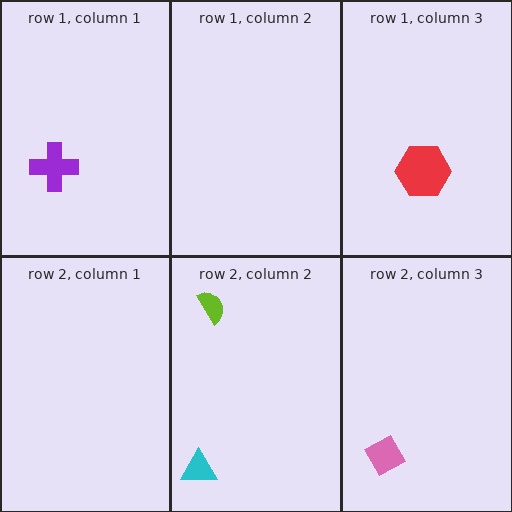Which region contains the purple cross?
The row 1, column 1 region.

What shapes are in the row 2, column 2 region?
The lime semicircle, the cyan triangle.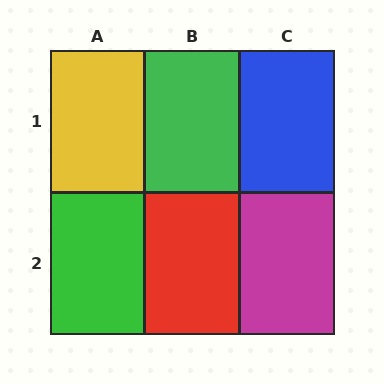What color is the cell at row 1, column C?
Blue.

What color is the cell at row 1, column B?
Green.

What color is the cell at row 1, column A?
Yellow.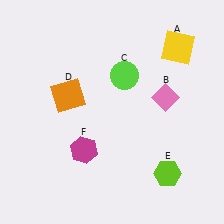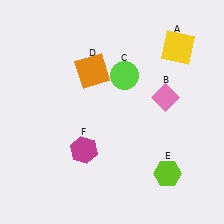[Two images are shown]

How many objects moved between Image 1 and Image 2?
1 object moved between the two images.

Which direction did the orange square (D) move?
The orange square (D) moved up.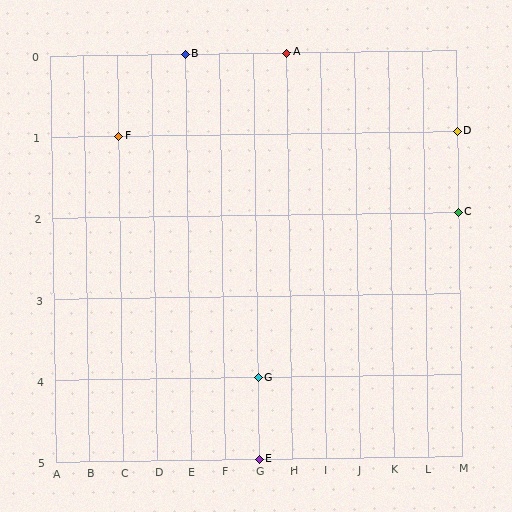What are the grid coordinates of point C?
Point C is at grid coordinates (M, 2).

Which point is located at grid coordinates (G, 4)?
Point G is at (G, 4).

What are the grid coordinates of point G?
Point G is at grid coordinates (G, 4).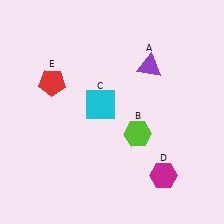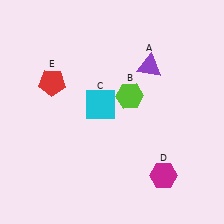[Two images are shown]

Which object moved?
The lime hexagon (B) moved up.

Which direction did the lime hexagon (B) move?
The lime hexagon (B) moved up.